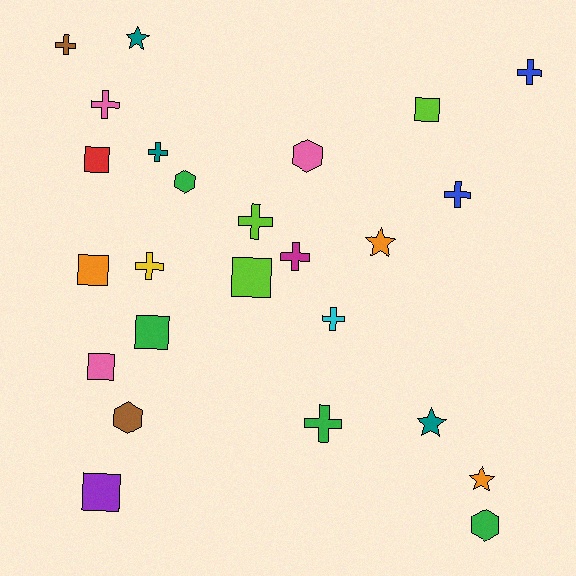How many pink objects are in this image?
There are 3 pink objects.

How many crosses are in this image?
There are 10 crosses.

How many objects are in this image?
There are 25 objects.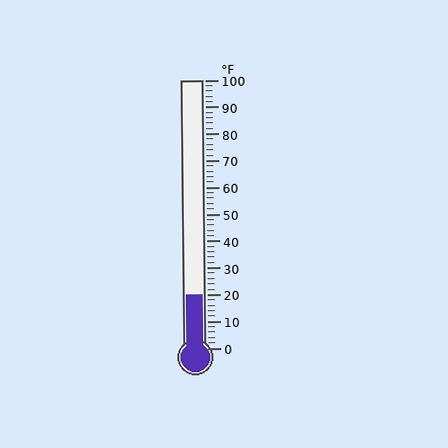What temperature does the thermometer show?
The thermometer shows approximately 20°F.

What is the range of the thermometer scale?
The thermometer scale ranges from 0°F to 100°F.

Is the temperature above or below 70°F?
The temperature is below 70°F.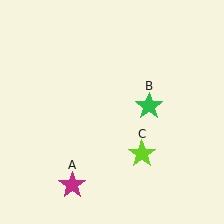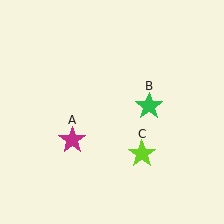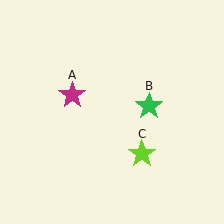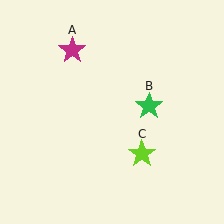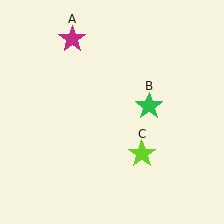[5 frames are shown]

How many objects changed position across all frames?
1 object changed position: magenta star (object A).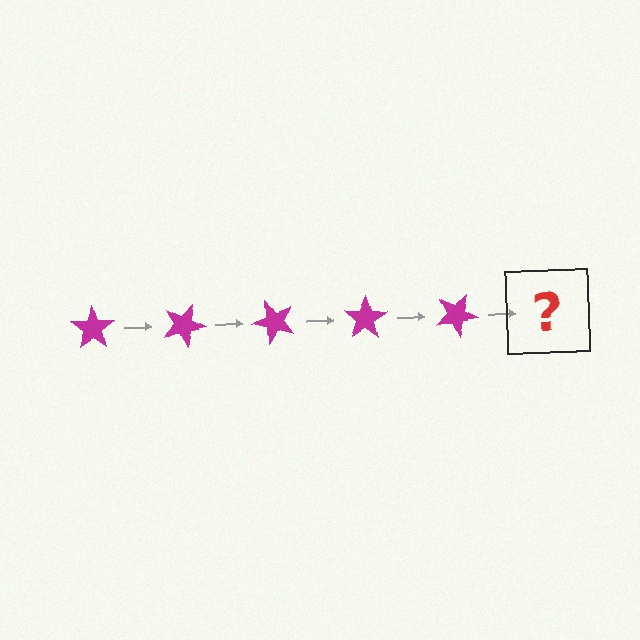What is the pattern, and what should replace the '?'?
The pattern is that the star rotates 25 degrees each step. The '?' should be a magenta star rotated 125 degrees.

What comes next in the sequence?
The next element should be a magenta star rotated 125 degrees.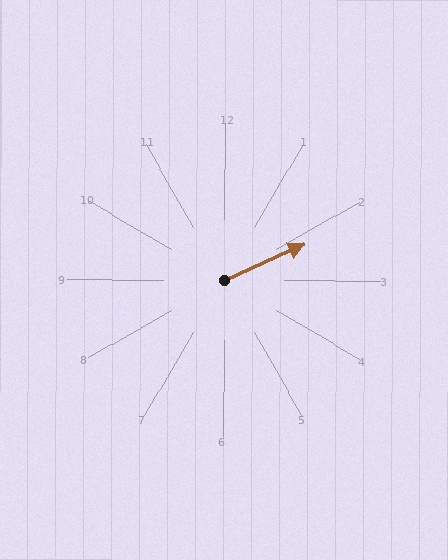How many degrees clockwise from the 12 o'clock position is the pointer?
Approximately 66 degrees.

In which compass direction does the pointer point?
Northeast.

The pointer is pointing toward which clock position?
Roughly 2 o'clock.